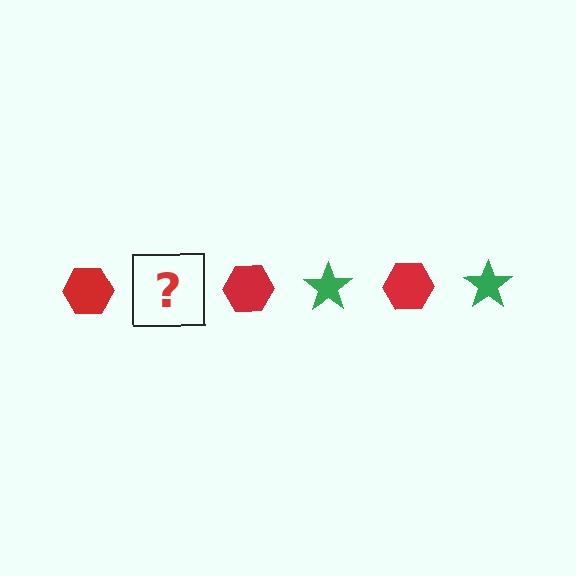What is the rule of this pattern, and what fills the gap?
The rule is that the pattern alternates between red hexagon and green star. The gap should be filled with a green star.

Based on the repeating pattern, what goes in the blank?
The blank should be a green star.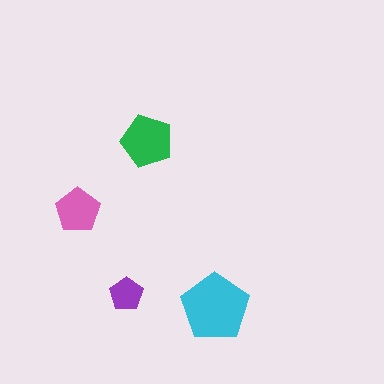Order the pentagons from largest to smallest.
the cyan one, the green one, the pink one, the purple one.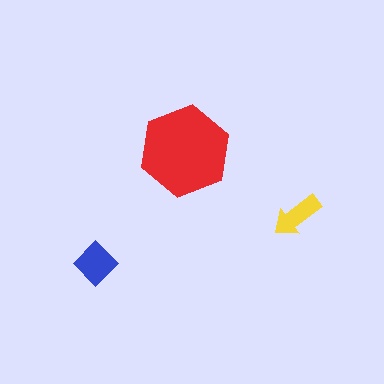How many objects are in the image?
There are 3 objects in the image.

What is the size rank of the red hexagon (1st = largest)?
1st.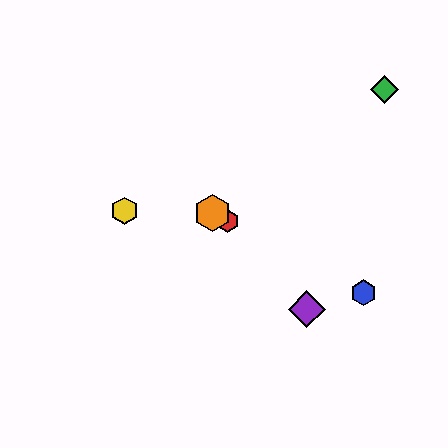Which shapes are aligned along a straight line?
The red hexagon, the blue hexagon, the orange hexagon are aligned along a straight line.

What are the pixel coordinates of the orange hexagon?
The orange hexagon is at (212, 213).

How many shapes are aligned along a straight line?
3 shapes (the red hexagon, the blue hexagon, the orange hexagon) are aligned along a straight line.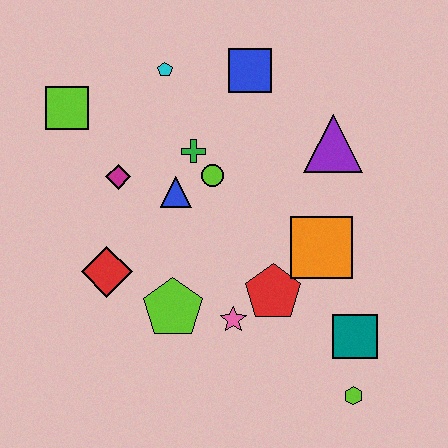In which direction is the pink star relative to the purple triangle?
The pink star is below the purple triangle.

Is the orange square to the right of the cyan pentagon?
Yes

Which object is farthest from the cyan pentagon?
The lime hexagon is farthest from the cyan pentagon.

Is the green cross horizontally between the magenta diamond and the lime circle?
Yes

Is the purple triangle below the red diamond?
No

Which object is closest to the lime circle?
The green cross is closest to the lime circle.